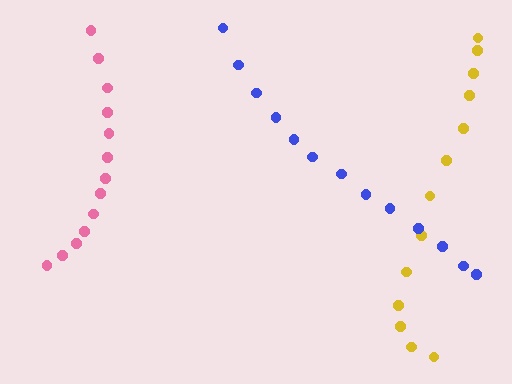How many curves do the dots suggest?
There are 3 distinct paths.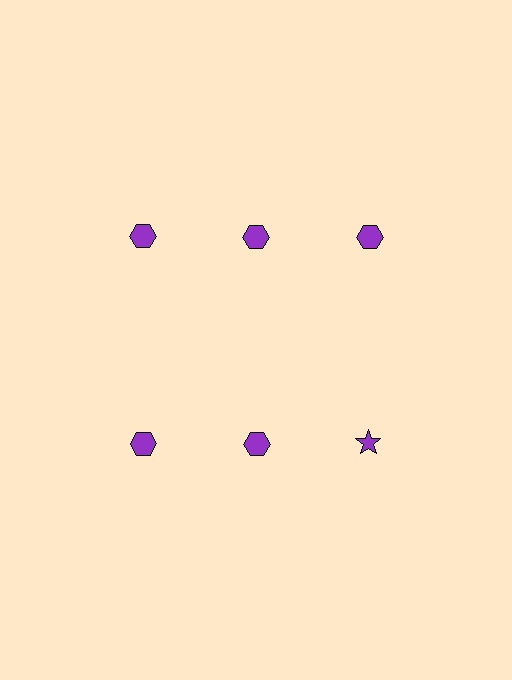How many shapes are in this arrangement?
There are 6 shapes arranged in a grid pattern.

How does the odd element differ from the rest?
It has a different shape: star instead of hexagon.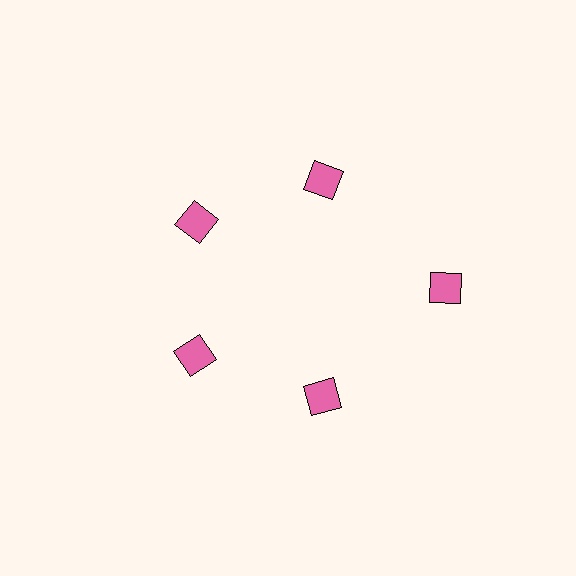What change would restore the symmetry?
The symmetry would be restored by moving it inward, back onto the ring so that all 5 diamonds sit at equal angles and equal distance from the center.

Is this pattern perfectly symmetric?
No. The 5 pink diamonds are arranged in a ring, but one element near the 3 o'clock position is pushed outward from the center, breaking the 5-fold rotational symmetry.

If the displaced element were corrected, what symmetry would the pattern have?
It would have 5-fold rotational symmetry — the pattern would map onto itself every 72 degrees.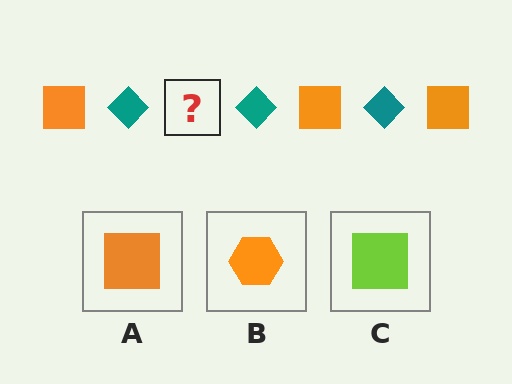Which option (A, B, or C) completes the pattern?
A.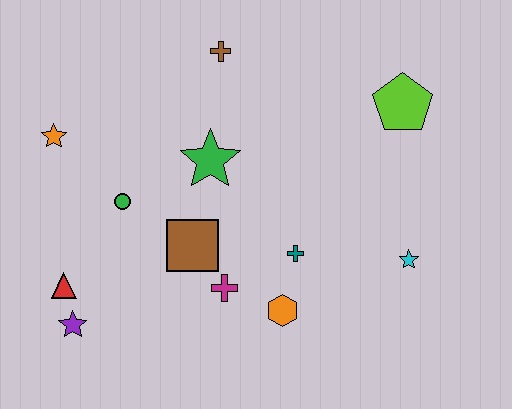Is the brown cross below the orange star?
No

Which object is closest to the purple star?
The red triangle is closest to the purple star.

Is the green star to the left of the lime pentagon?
Yes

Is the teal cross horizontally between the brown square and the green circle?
No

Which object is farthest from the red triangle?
The lime pentagon is farthest from the red triangle.